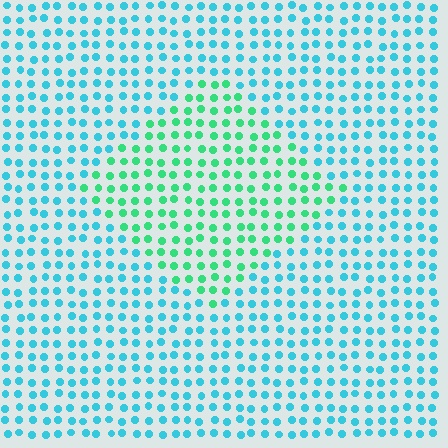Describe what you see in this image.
The image is filled with small cyan elements in a uniform arrangement. A diamond-shaped region is visible where the elements are tinted to a slightly different hue, forming a subtle color boundary.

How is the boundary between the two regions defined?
The boundary is defined purely by a slight shift in hue (about 42 degrees). Spacing, size, and orientation are identical on both sides.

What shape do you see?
I see a diamond.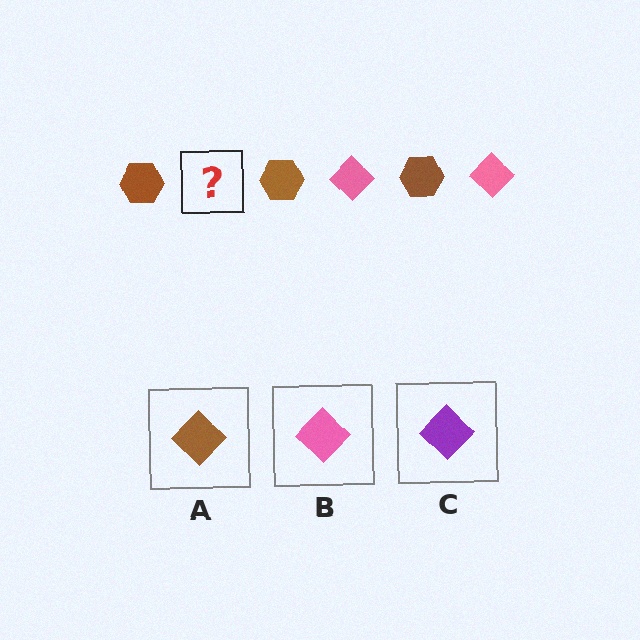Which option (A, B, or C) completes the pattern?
B.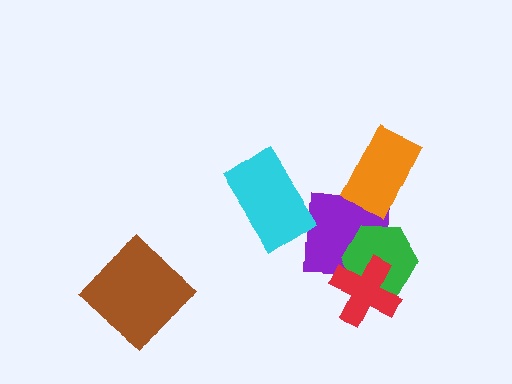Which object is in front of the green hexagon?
The red cross is in front of the green hexagon.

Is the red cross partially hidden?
No, no other shape covers it.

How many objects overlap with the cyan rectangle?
0 objects overlap with the cyan rectangle.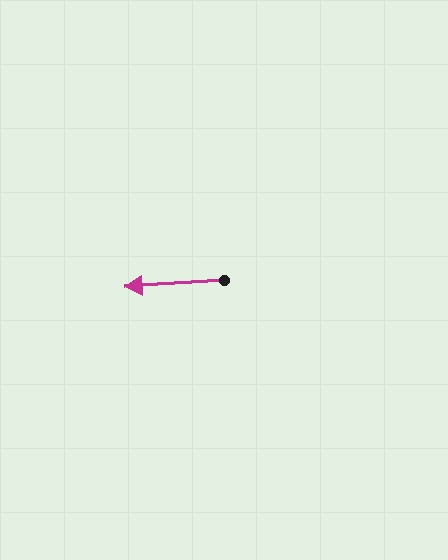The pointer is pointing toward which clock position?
Roughly 9 o'clock.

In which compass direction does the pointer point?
West.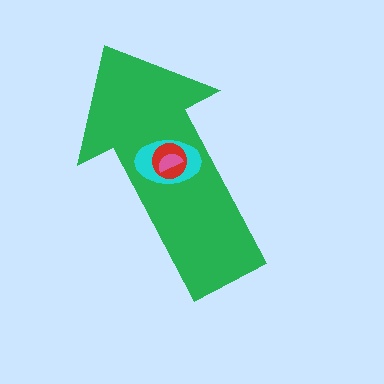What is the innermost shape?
The pink semicircle.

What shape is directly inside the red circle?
The pink semicircle.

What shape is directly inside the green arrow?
The cyan ellipse.